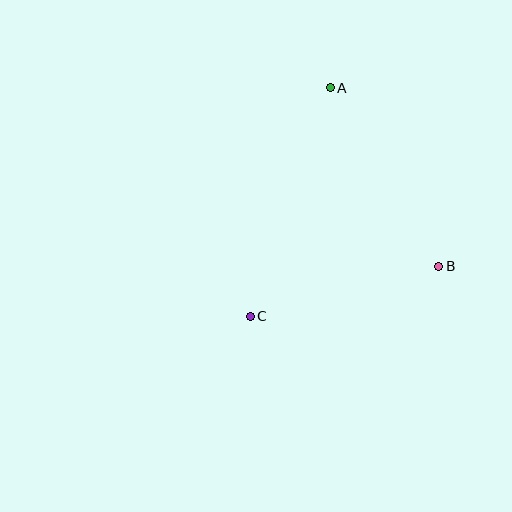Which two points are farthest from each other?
Points A and C are farthest from each other.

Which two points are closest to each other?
Points B and C are closest to each other.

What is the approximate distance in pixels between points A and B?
The distance between A and B is approximately 209 pixels.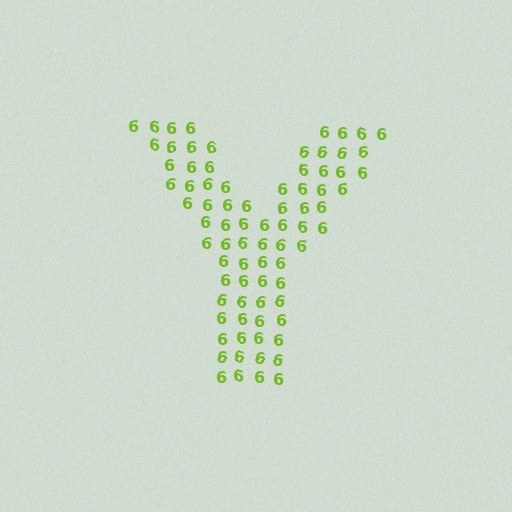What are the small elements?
The small elements are digit 6's.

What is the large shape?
The large shape is the letter Y.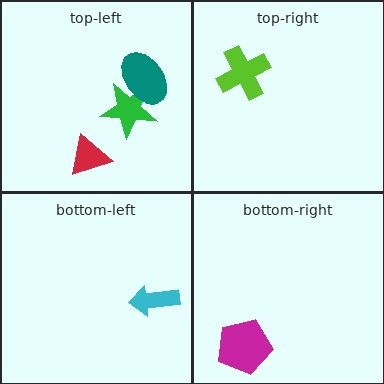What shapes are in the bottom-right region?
The magenta pentagon.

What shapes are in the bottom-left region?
The cyan arrow.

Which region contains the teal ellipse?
The top-left region.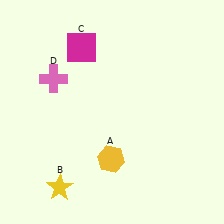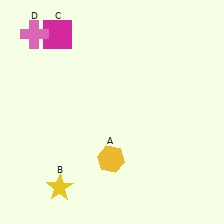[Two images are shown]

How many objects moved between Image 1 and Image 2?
2 objects moved between the two images.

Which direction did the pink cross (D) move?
The pink cross (D) moved up.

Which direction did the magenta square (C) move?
The magenta square (C) moved left.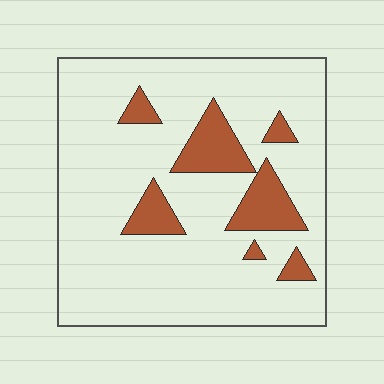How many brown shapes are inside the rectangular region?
7.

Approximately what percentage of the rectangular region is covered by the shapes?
Approximately 15%.